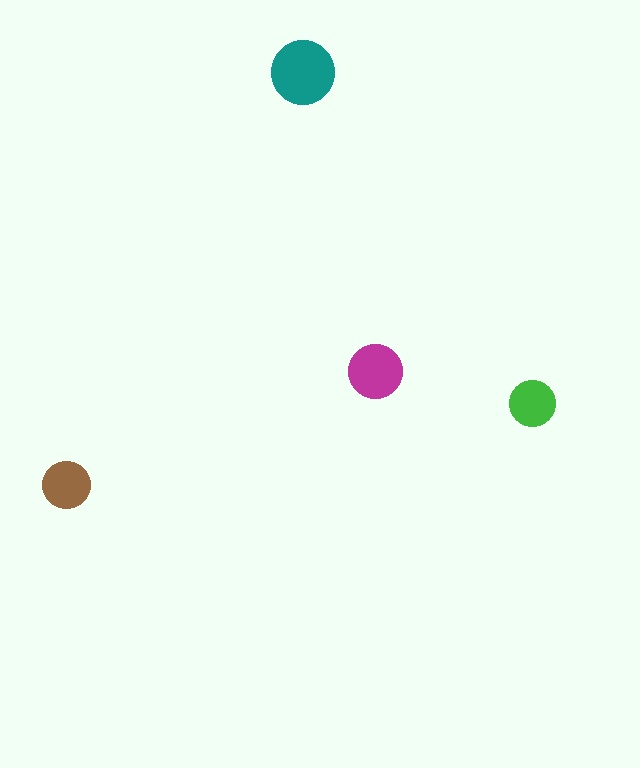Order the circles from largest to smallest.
the teal one, the magenta one, the brown one, the green one.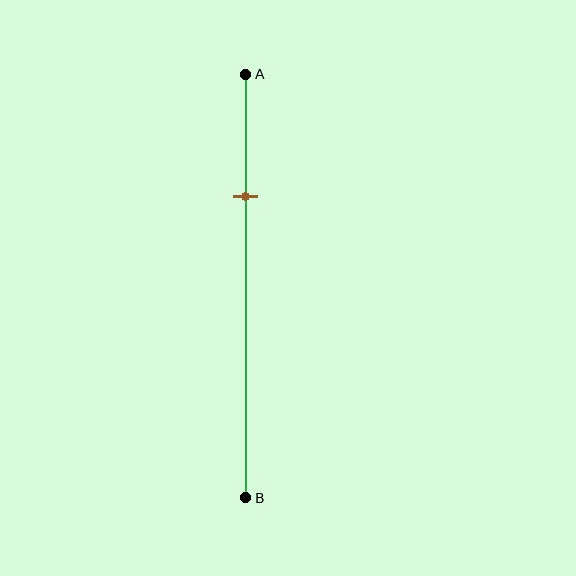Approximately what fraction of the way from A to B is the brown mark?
The brown mark is approximately 30% of the way from A to B.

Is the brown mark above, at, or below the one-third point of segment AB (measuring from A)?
The brown mark is above the one-third point of segment AB.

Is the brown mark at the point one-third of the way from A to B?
No, the mark is at about 30% from A, not at the 33% one-third point.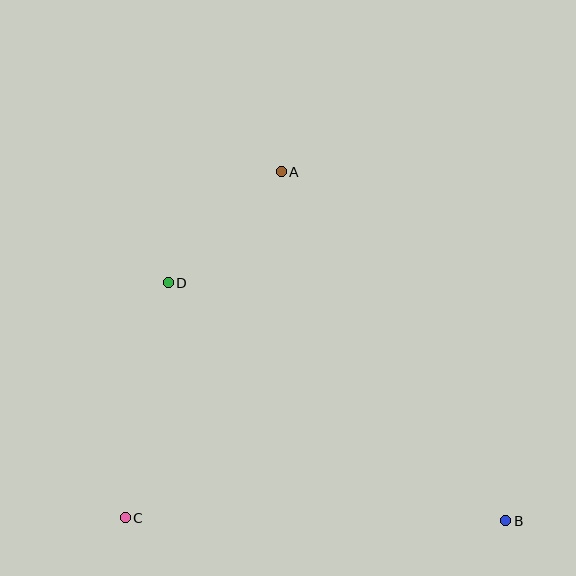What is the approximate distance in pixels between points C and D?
The distance between C and D is approximately 239 pixels.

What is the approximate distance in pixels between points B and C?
The distance between B and C is approximately 380 pixels.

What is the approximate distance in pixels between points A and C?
The distance between A and C is approximately 380 pixels.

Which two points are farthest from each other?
Points A and B are farthest from each other.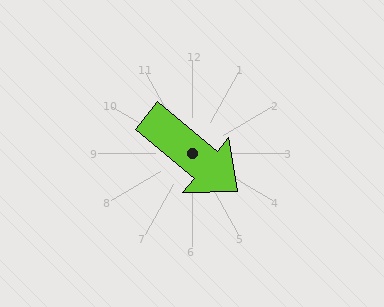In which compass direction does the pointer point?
Southeast.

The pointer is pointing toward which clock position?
Roughly 4 o'clock.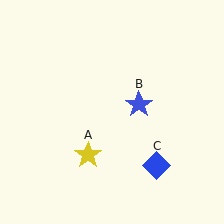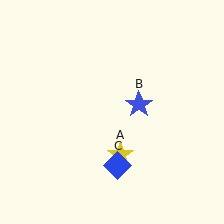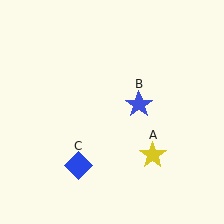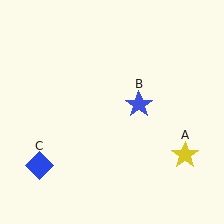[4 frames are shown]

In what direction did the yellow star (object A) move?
The yellow star (object A) moved right.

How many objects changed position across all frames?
2 objects changed position: yellow star (object A), blue diamond (object C).